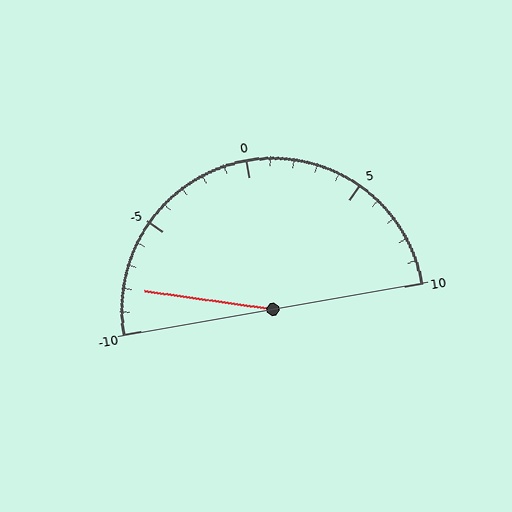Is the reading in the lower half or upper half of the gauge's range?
The reading is in the lower half of the range (-10 to 10).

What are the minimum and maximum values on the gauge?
The gauge ranges from -10 to 10.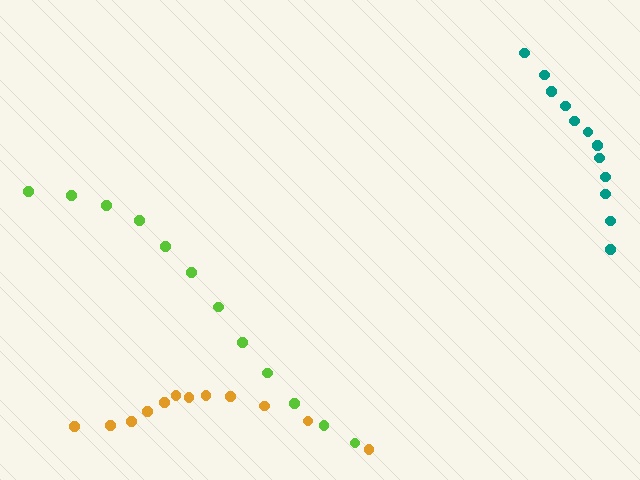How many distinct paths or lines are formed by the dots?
There are 3 distinct paths.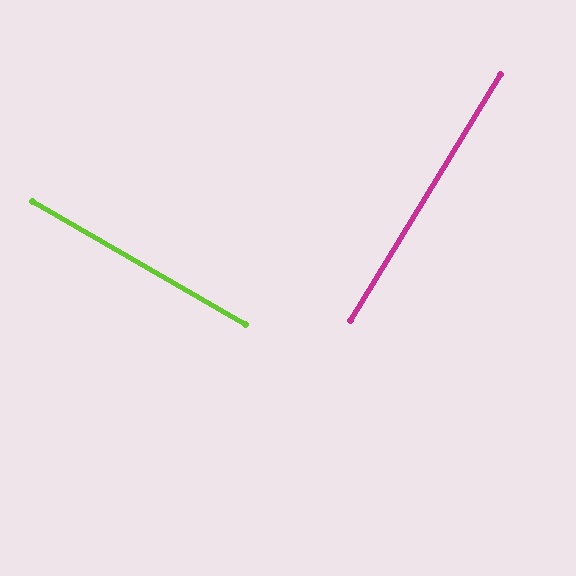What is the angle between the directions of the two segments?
Approximately 88 degrees.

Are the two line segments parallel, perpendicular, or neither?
Perpendicular — they meet at approximately 88°.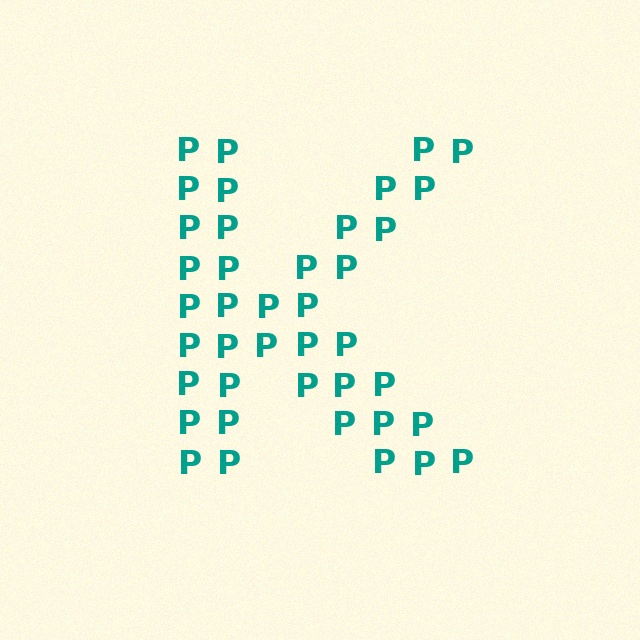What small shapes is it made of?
It is made of small letter P's.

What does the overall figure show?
The overall figure shows the letter K.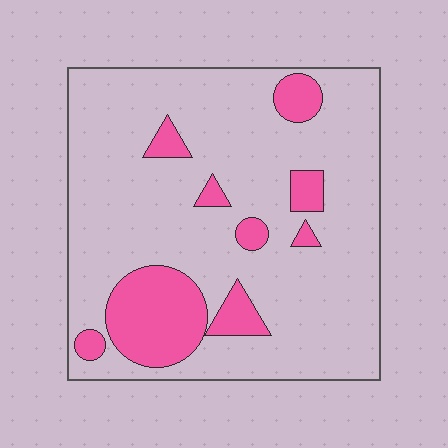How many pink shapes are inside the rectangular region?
9.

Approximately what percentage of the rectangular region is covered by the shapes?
Approximately 20%.